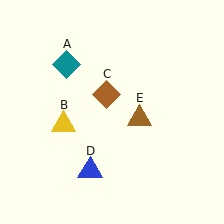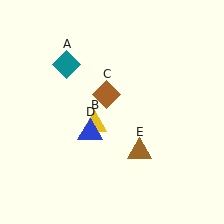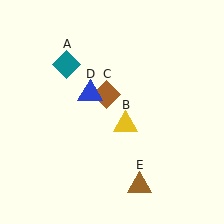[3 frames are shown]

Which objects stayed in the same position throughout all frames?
Teal diamond (object A) and brown diamond (object C) remained stationary.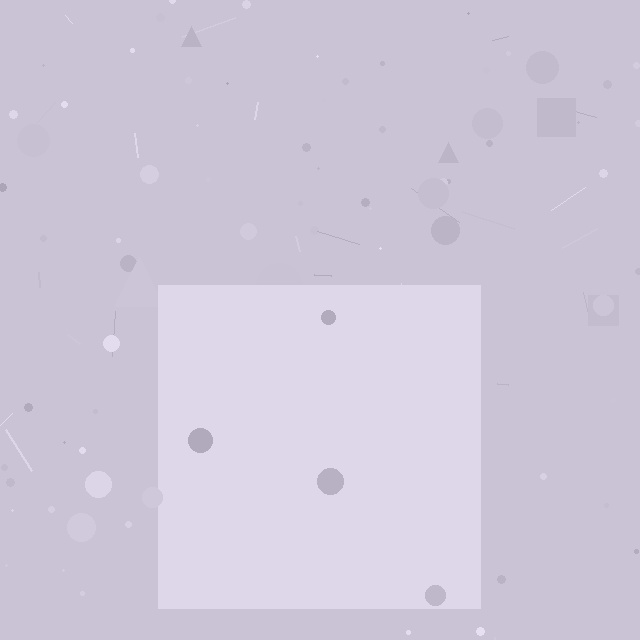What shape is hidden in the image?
A square is hidden in the image.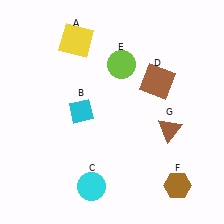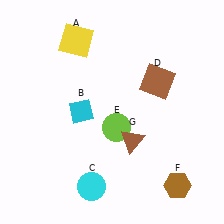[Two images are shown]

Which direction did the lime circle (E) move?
The lime circle (E) moved down.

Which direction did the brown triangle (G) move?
The brown triangle (G) moved left.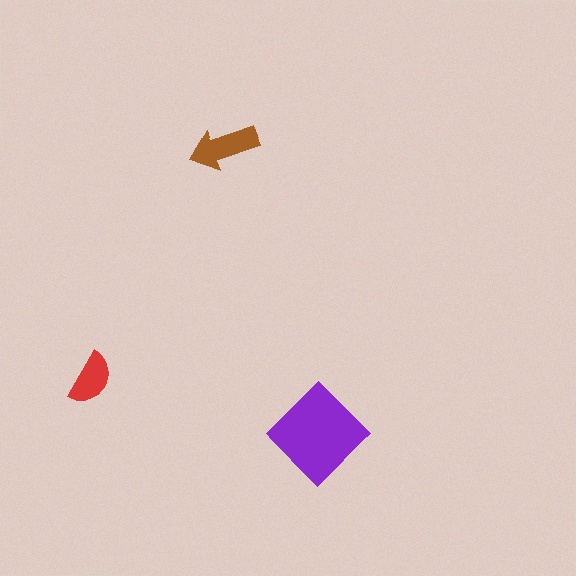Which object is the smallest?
The red semicircle.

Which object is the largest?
The purple diamond.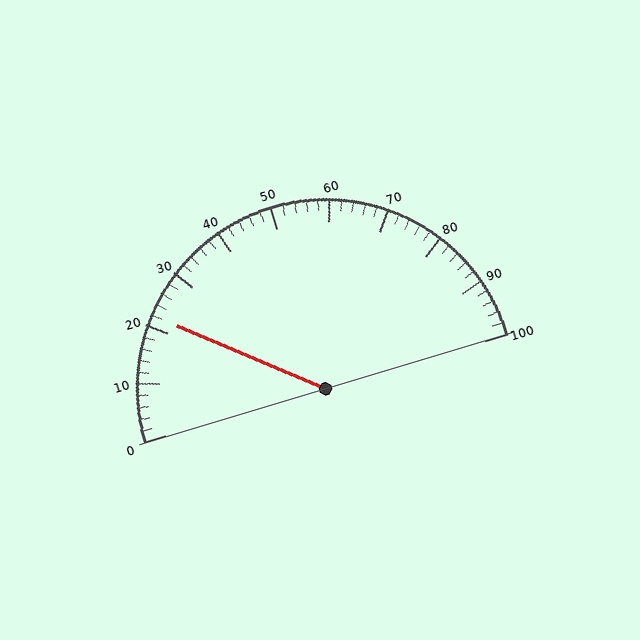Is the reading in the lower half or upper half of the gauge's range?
The reading is in the lower half of the range (0 to 100).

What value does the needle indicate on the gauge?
The needle indicates approximately 22.